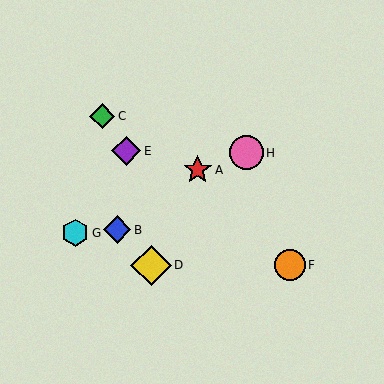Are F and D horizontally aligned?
Yes, both are at y≈265.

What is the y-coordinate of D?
Object D is at y≈265.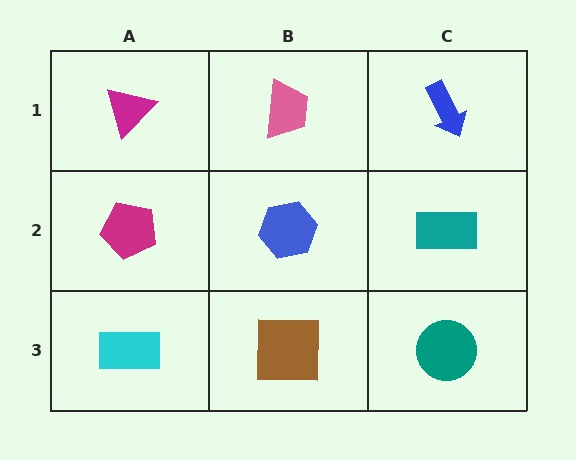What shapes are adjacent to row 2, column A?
A magenta triangle (row 1, column A), a cyan rectangle (row 3, column A), a blue hexagon (row 2, column B).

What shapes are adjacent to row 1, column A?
A magenta pentagon (row 2, column A), a pink trapezoid (row 1, column B).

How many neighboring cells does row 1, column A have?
2.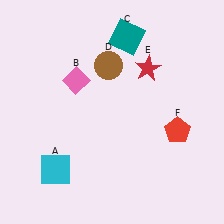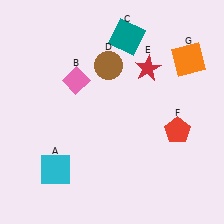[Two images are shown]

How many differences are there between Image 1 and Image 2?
There is 1 difference between the two images.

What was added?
An orange square (G) was added in Image 2.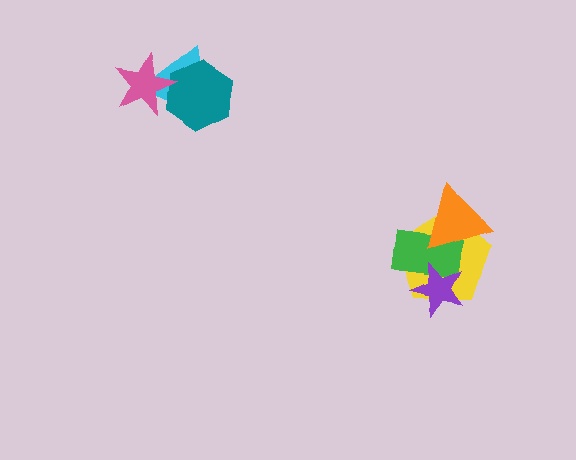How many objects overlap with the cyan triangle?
2 objects overlap with the cyan triangle.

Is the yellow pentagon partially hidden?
Yes, it is partially covered by another shape.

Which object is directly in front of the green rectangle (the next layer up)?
The purple star is directly in front of the green rectangle.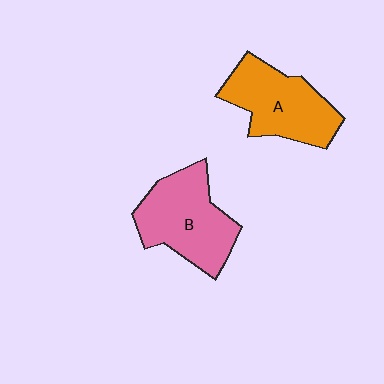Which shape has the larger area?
Shape B (pink).